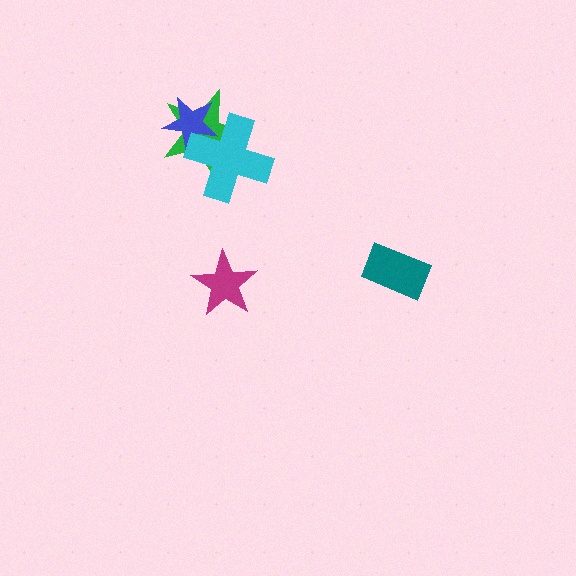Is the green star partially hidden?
Yes, it is partially covered by another shape.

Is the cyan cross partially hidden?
No, no other shape covers it.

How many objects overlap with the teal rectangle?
0 objects overlap with the teal rectangle.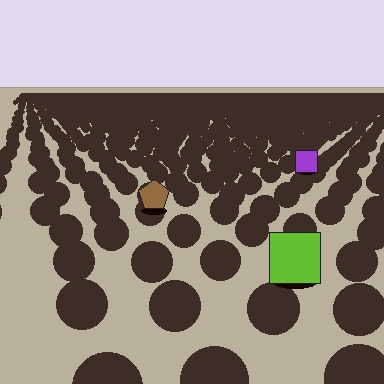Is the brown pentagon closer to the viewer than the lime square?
No. The lime square is closer — you can tell from the texture gradient: the ground texture is coarser near it.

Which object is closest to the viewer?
The lime square is closest. The texture marks near it are larger and more spread out.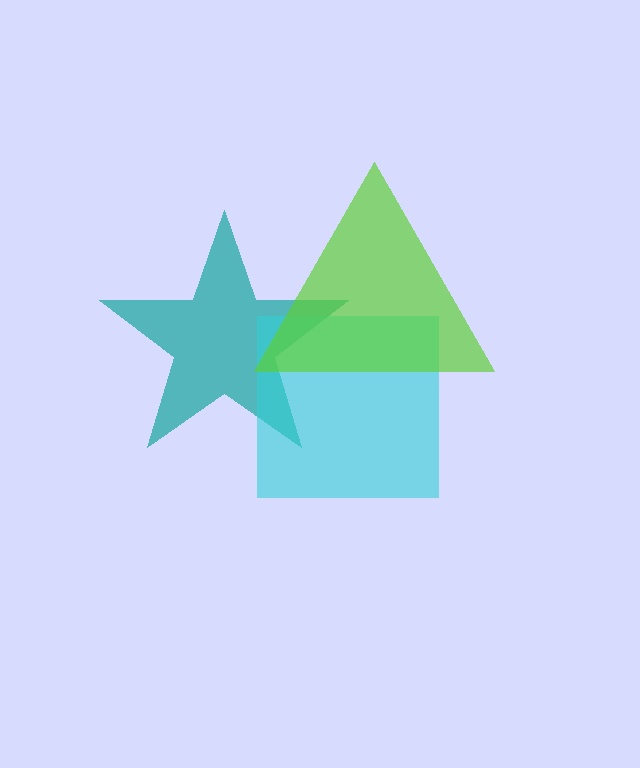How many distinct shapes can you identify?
There are 3 distinct shapes: a teal star, a cyan square, a lime triangle.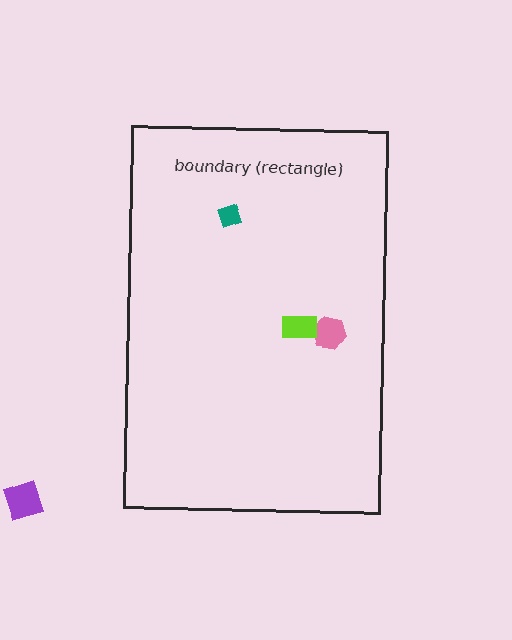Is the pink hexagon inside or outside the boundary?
Inside.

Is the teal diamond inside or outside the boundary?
Inside.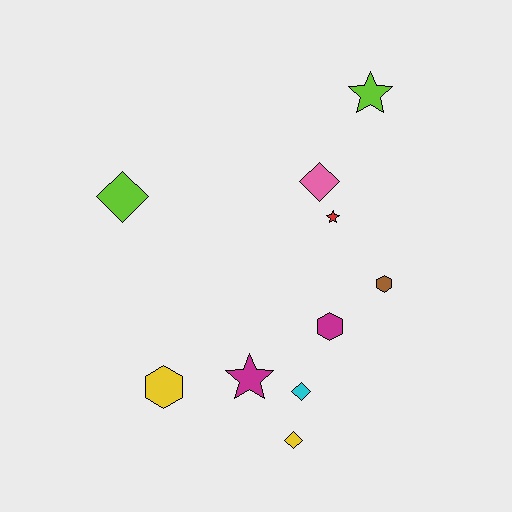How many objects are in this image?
There are 10 objects.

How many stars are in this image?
There are 3 stars.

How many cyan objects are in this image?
There is 1 cyan object.